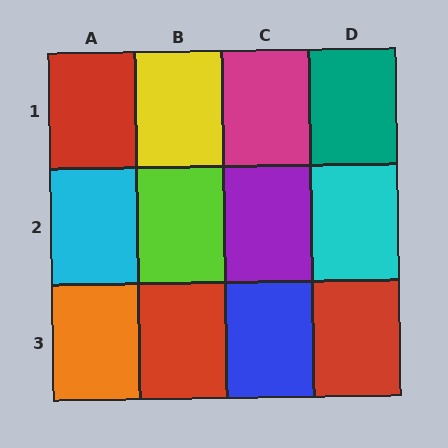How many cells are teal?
1 cell is teal.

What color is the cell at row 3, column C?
Blue.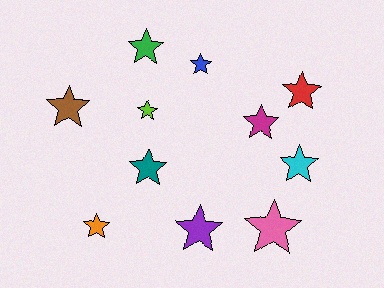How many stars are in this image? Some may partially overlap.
There are 11 stars.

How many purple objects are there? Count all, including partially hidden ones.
There is 1 purple object.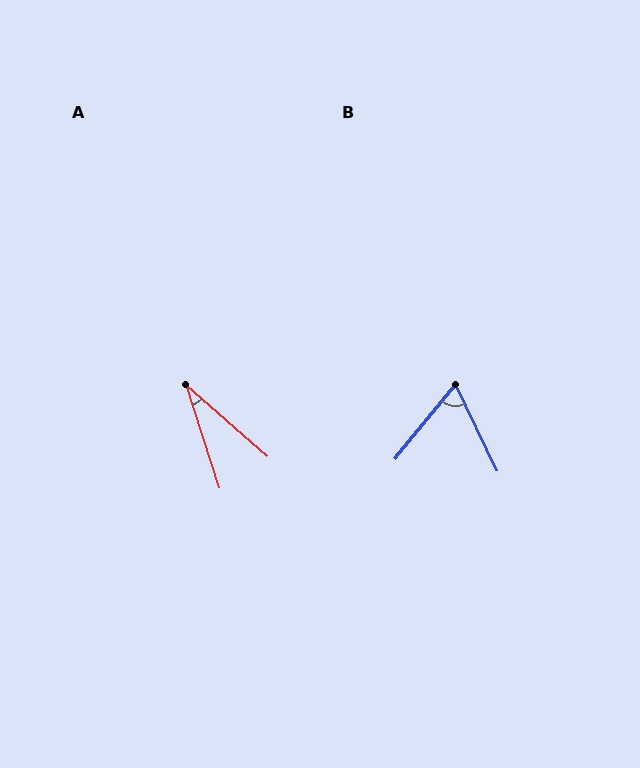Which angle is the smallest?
A, at approximately 31 degrees.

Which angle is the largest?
B, at approximately 64 degrees.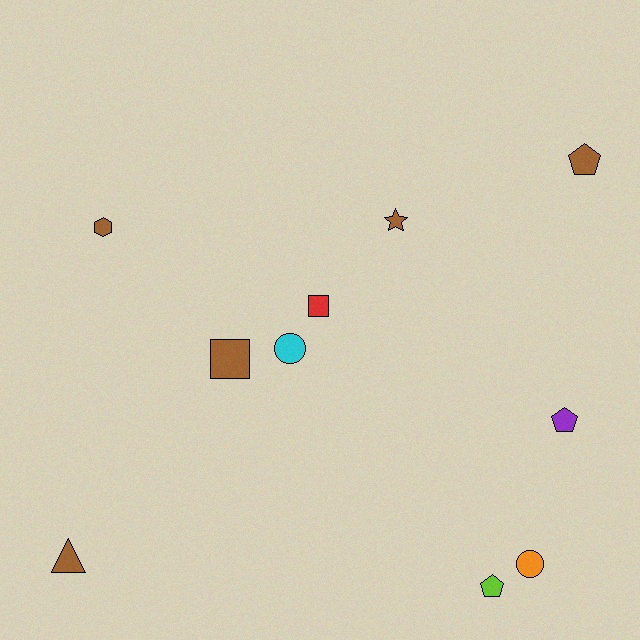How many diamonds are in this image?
There are no diamonds.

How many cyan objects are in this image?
There is 1 cyan object.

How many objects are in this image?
There are 10 objects.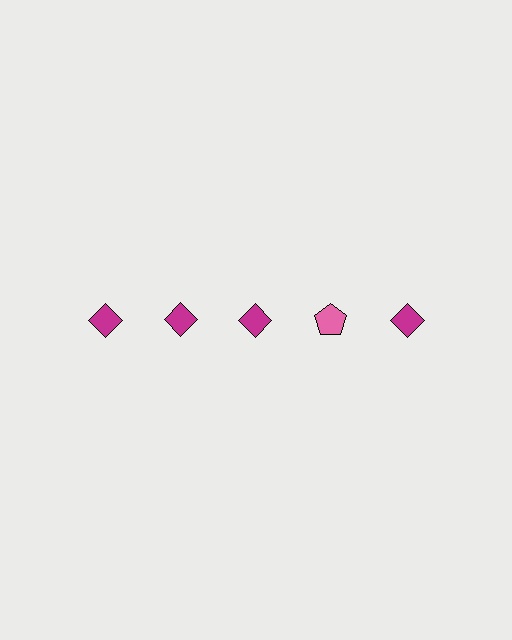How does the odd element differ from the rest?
It differs in both color (pink instead of magenta) and shape (pentagon instead of diamond).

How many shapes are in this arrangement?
There are 5 shapes arranged in a grid pattern.